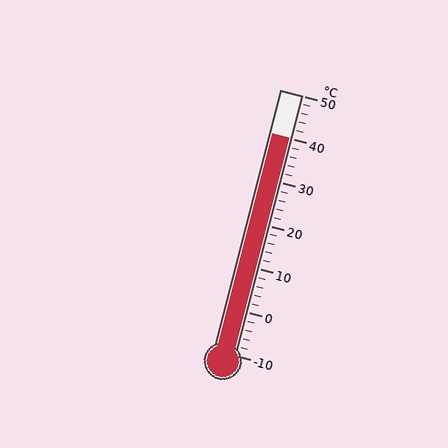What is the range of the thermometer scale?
The thermometer scale ranges from -10°C to 50°C.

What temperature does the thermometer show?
The thermometer shows approximately 40°C.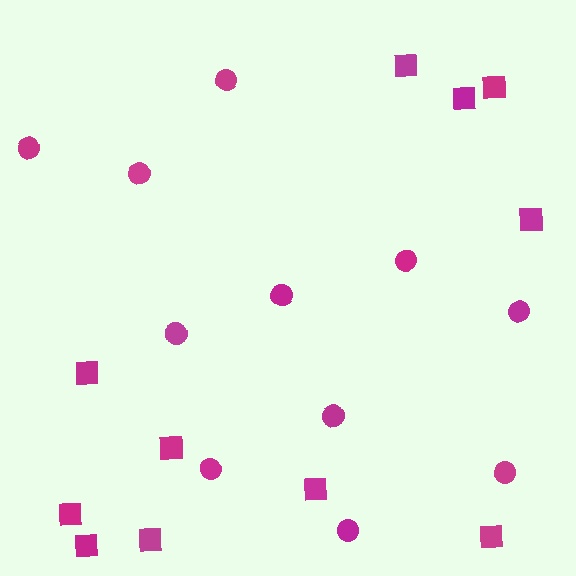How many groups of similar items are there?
There are 2 groups: one group of circles (11) and one group of squares (11).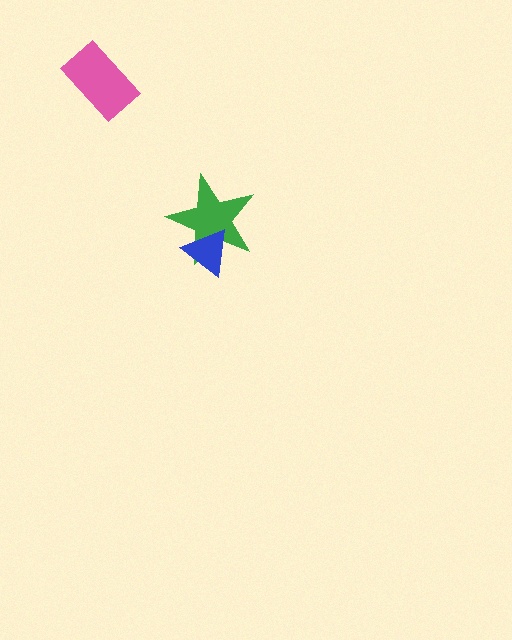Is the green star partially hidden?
Yes, it is partially covered by another shape.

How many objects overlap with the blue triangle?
1 object overlaps with the blue triangle.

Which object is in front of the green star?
The blue triangle is in front of the green star.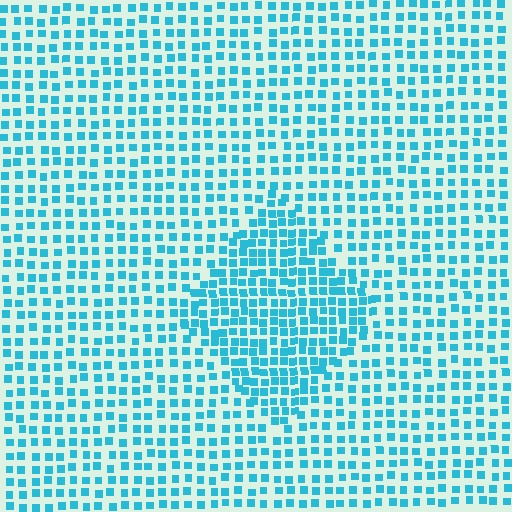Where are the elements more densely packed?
The elements are more densely packed inside the diamond boundary.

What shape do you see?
I see a diamond.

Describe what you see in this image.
The image contains small cyan elements arranged at two different densities. A diamond-shaped region is visible where the elements are more densely packed than the surrounding area.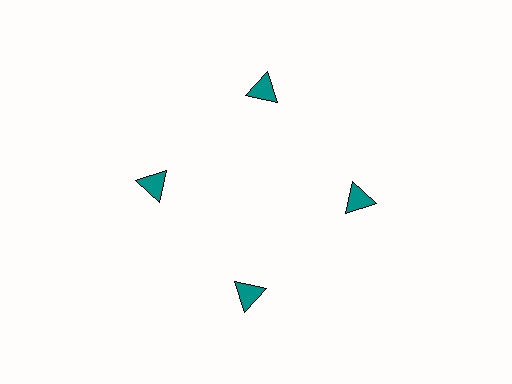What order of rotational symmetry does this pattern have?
This pattern has 4-fold rotational symmetry.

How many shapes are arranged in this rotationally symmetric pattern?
There are 4 shapes, arranged in 4 groups of 1.